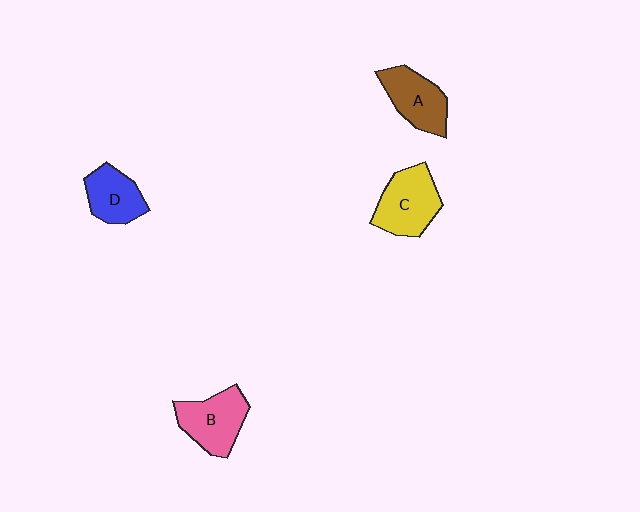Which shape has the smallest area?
Shape D (blue).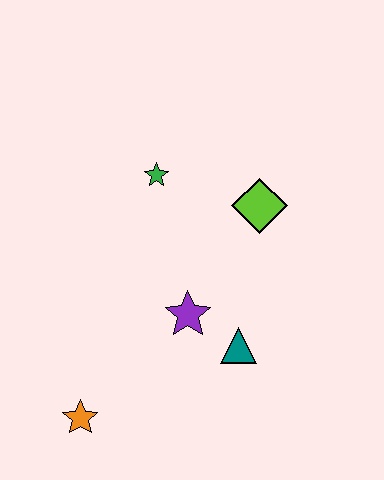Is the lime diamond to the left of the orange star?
No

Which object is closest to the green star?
The lime diamond is closest to the green star.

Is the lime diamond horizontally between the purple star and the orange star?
No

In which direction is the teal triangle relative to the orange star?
The teal triangle is to the right of the orange star.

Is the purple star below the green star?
Yes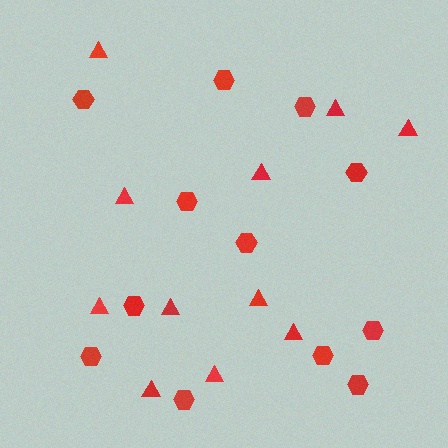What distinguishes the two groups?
There are 2 groups: one group of triangles (11) and one group of hexagons (12).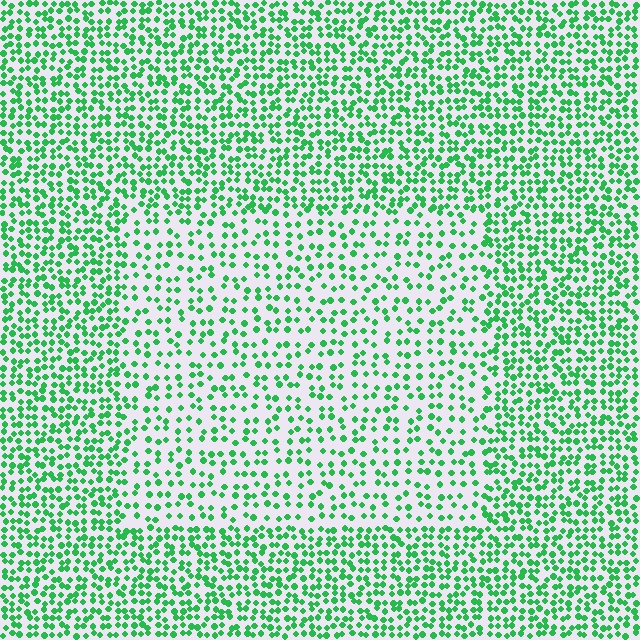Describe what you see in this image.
The image contains small green elements arranged at two different densities. A rectangle-shaped region is visible where the elements are less densely packed than the surrounding area.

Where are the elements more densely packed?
The elements are more densely packed outside the rectangle boundary.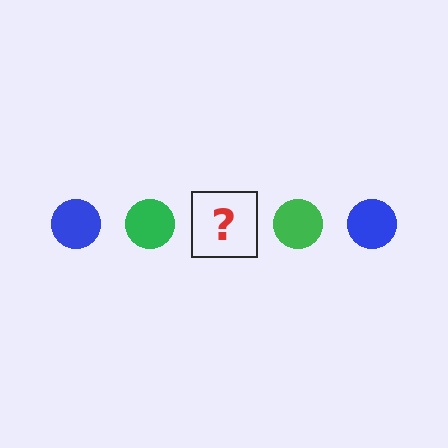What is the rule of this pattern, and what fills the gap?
The rule is that the pattern cycles through blue, green circles. The gap should be filled with a blue circle.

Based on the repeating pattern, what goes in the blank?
The blank should be a blue circle.